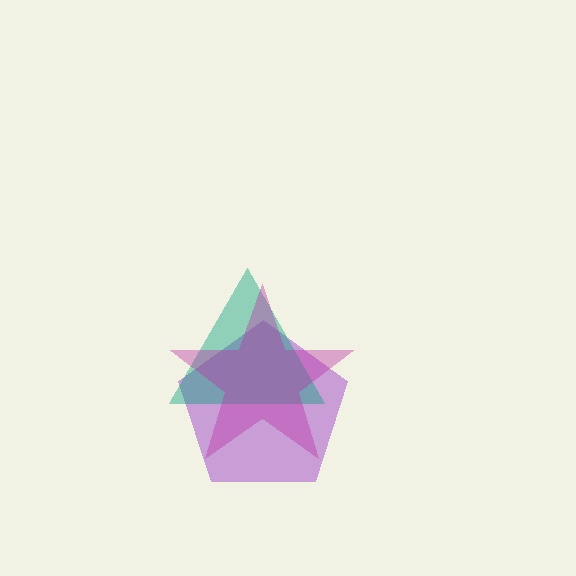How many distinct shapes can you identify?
There are 3 distinct shapes: a purple pentagon, a teal triangle, a magenta star.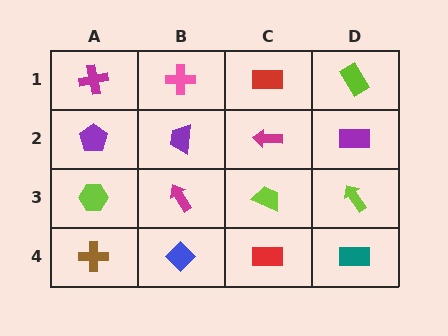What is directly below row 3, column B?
A blue diamond.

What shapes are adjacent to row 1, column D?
A purple rectangle (row 2, column D), a red rectangle (row 1, column C).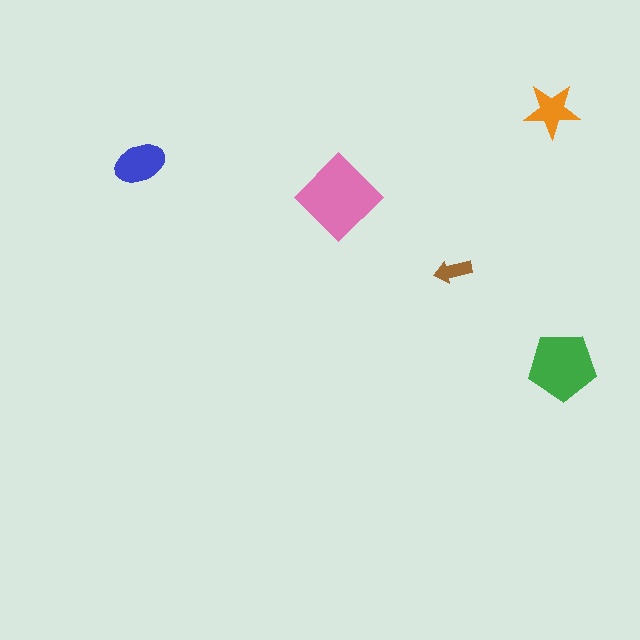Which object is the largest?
The pink diamond.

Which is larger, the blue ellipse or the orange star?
The blue ellipse.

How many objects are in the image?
There are 5 objects in the image.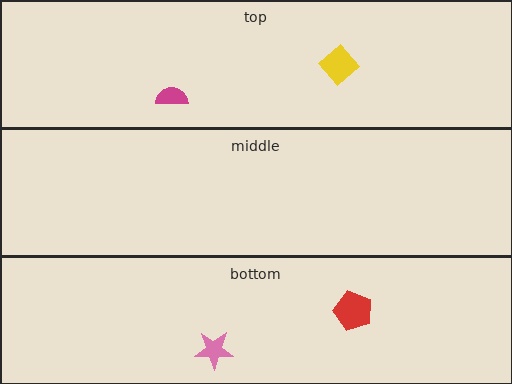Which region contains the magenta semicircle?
The top region.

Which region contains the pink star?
The bottom region.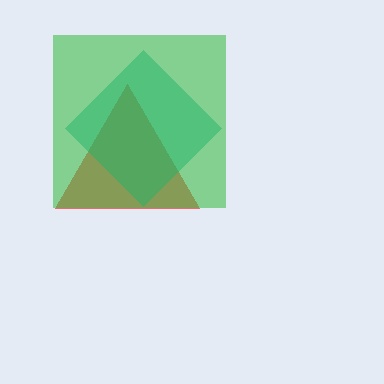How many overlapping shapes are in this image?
There are 3 overlapping shapes in the image.